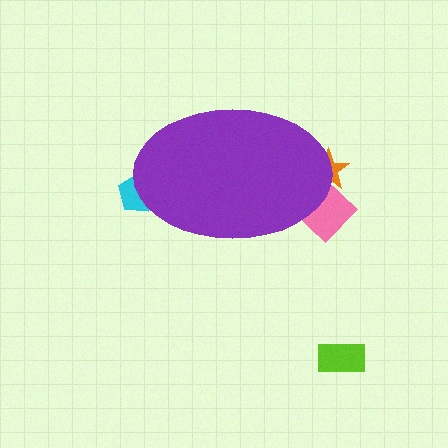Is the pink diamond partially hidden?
Yes, the pink diamond is partially hidden behind the purple ellipse.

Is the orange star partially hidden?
Yes, the orange star is partially hidden behind the purple ellipse.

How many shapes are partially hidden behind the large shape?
3 shapes are partially hidden.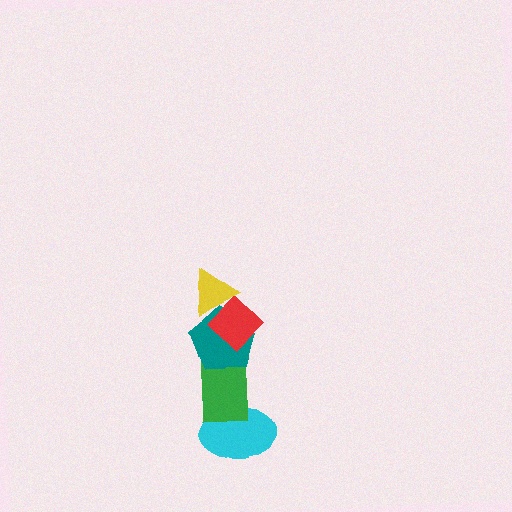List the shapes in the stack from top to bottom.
From top to bottom: the yellow triangle, the red diamond, the teal pentagon, the green rectangle, the cyan ellipse.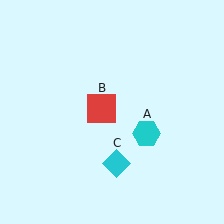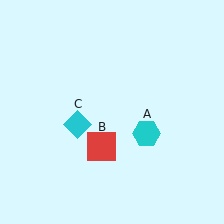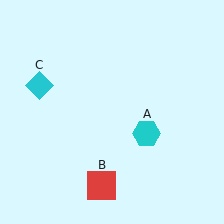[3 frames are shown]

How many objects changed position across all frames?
2 objects changed position: red square (object B), cyan diamond (object C).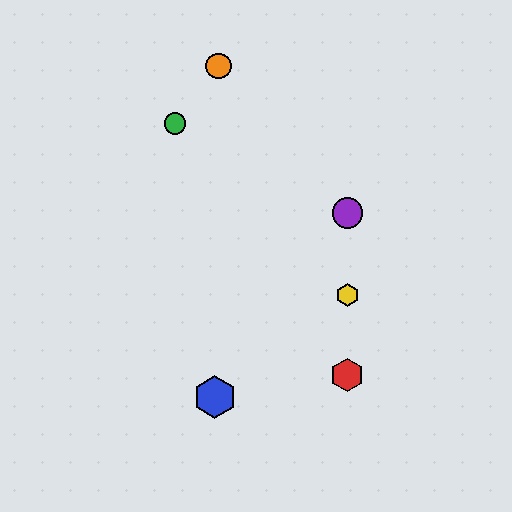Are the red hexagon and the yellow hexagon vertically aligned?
Yes, both are at x≈347.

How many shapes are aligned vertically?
3 shapes (the red hexagon, the yellow hexagon, the purple circle) are aligned vertically.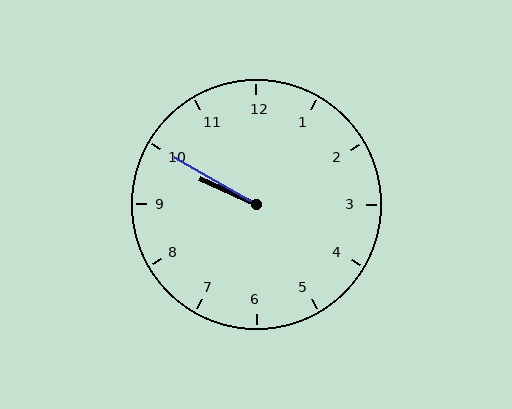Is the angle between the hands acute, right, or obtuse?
It is acute.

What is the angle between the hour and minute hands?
Approximately 5 degrees.